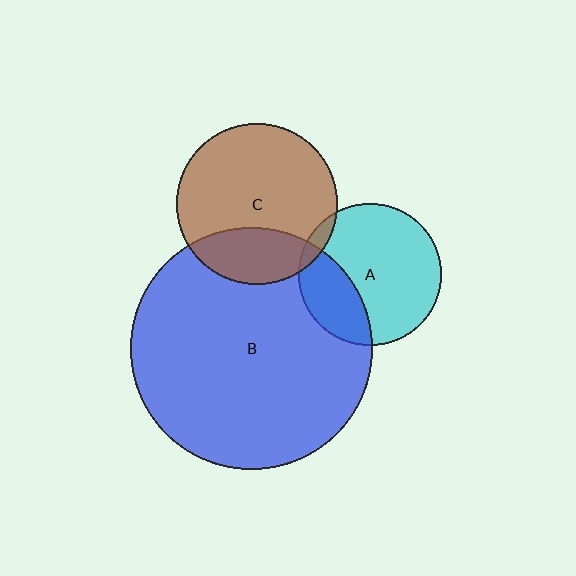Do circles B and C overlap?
Yes.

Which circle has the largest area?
Circle B (blue).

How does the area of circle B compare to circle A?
Approximately 2.9 times.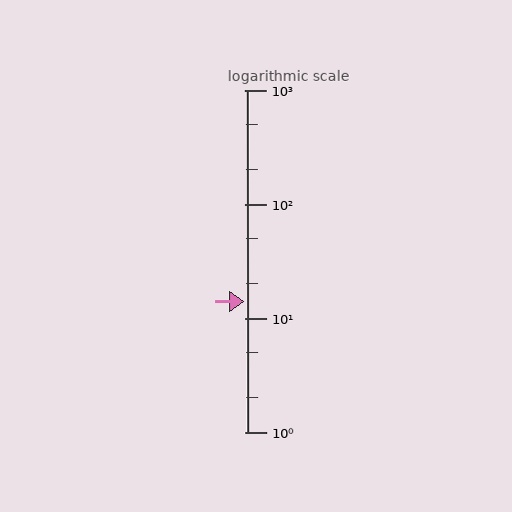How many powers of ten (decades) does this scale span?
The scale spans 3 decades, from 1 to 1000.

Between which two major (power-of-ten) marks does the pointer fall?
The pointer is between 10 and 100.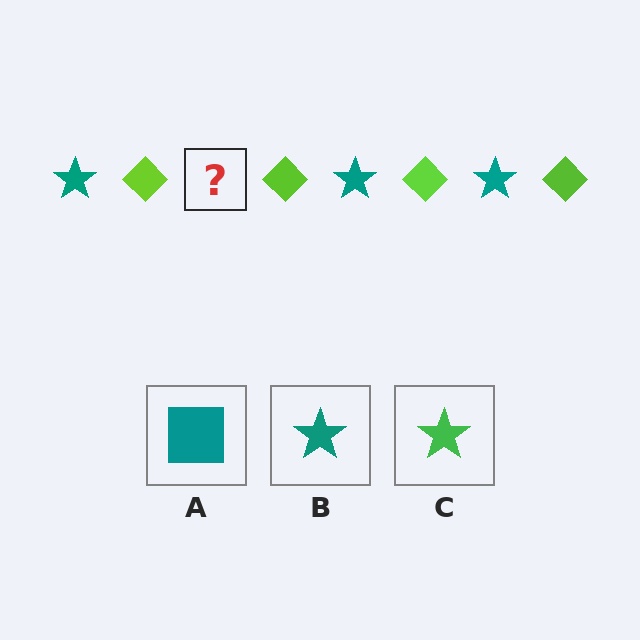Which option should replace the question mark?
Option B.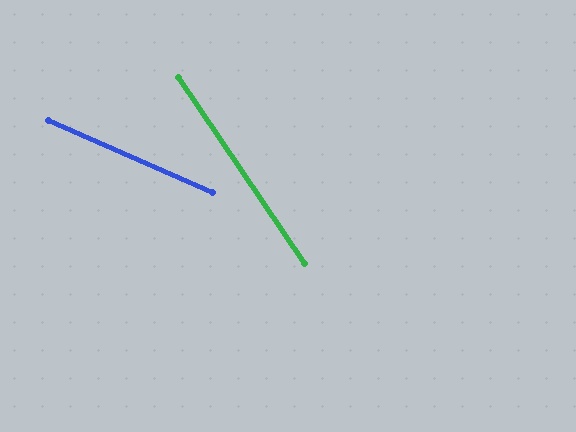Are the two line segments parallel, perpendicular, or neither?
Neither parallel nor perpendicular — they differ by about 32°.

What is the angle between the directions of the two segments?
Approximately 32 degrees.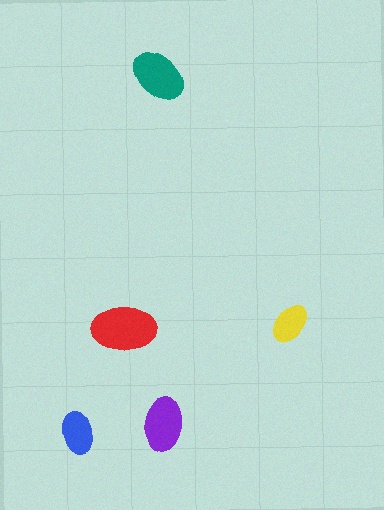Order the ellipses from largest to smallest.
the red one, the teal one, the purple one, the blue one, the yellow one.